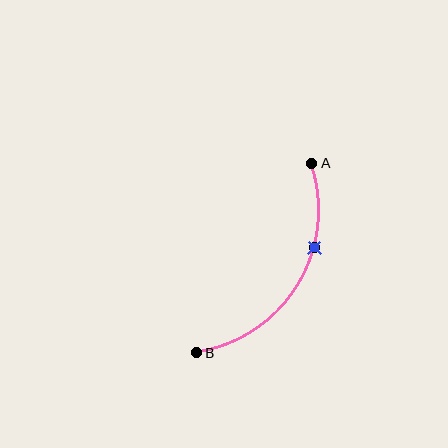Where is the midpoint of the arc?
The arc midpoint is the point on the curve farthest from the straight line joining A and B. It sits to the right of that line.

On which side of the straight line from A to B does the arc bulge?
The arc bulges to the right of the straight line connecting A and B.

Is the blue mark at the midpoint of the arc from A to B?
No. The blue mark lies on the arc but is closer to endpoint A. The arc midpoint would be at the point on the curve equidistant along the arc from both A and B.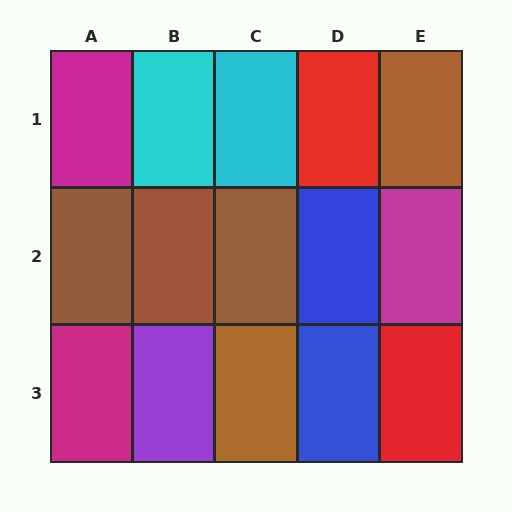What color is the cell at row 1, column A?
Magenta.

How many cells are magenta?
3 cells are magenta.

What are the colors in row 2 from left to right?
Brown, brown, brown, blue, magenta.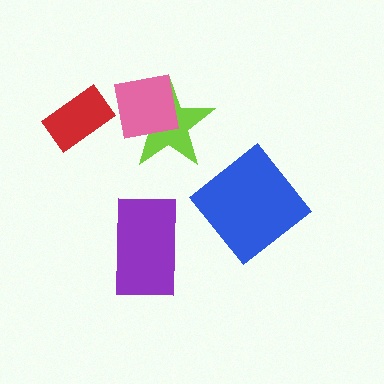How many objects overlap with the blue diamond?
0 objects overlap with the blue diamond.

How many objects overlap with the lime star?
1 object overlaps with the lime star.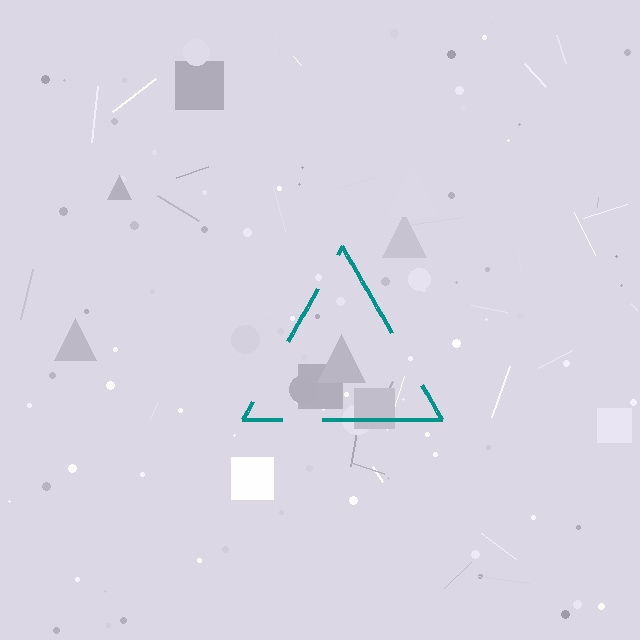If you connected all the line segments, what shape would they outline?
They would outline a triangle.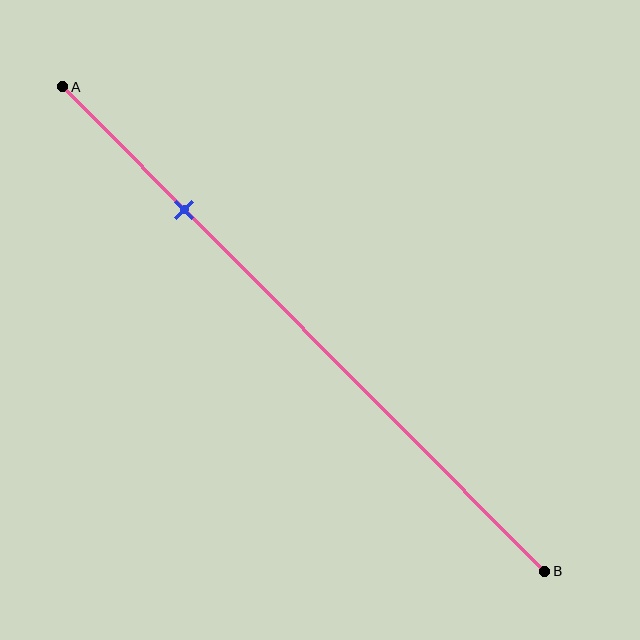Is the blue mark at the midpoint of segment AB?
No, the mark is at about 25% from A, not at the 50% midpoint.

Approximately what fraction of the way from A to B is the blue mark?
The blue mark is approximately 25% of the way from A to B.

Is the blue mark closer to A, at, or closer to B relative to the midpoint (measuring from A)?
The blue mark is closer to point A than the midpoint of segment AB.